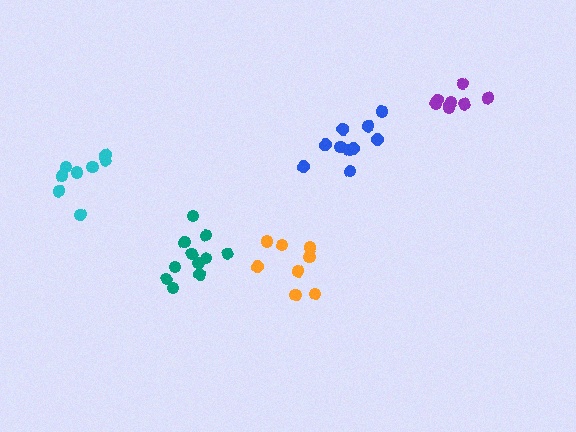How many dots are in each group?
Group 1: 11 dots, Group 2: 10 dots, Group 3: 8 dots, Group 4: 7 dots, Group 5: 8 dots (44 total).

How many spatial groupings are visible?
There are 5 spatial groupings.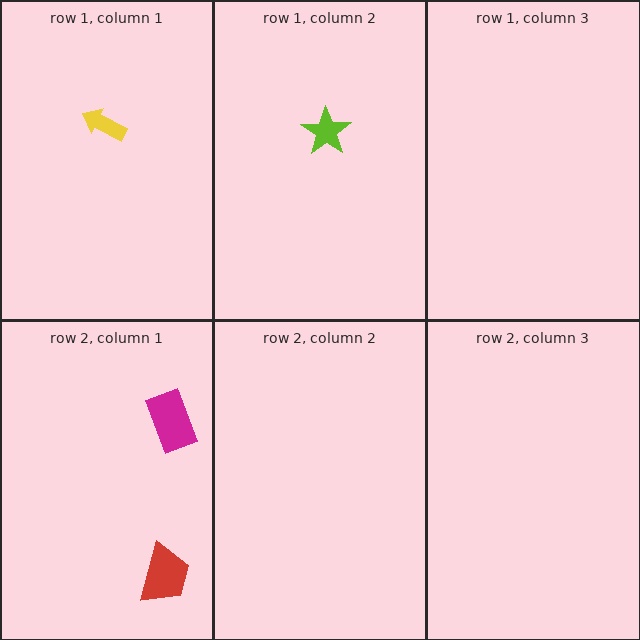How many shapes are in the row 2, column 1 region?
2.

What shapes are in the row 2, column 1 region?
The magenta rectangle, the red trapezoid.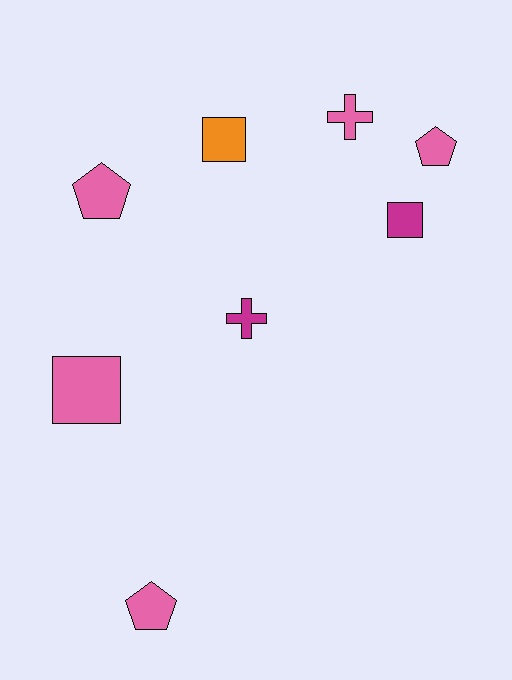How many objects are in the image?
There are 8 objects.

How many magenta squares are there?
There is 1 magenta square.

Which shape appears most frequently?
Square, with 3 objects.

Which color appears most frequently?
Pink, with 5 objects.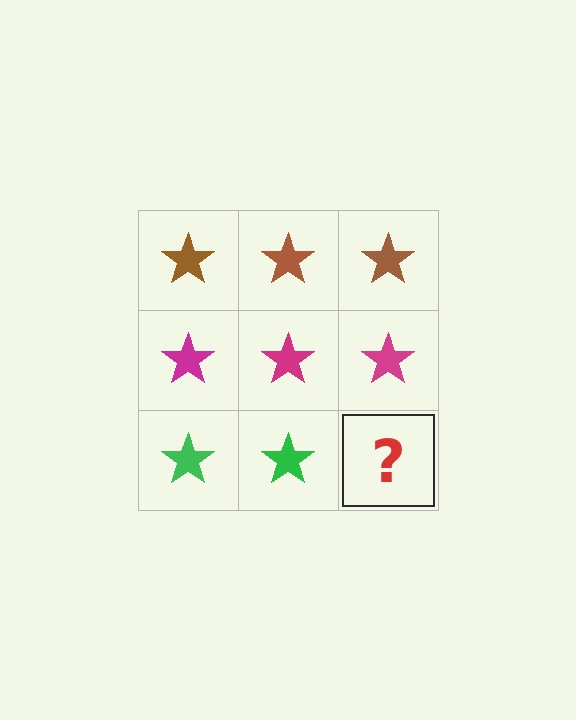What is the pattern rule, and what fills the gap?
The rule is that each row has a consistent color. The gap should be filled with a green star.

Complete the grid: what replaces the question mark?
The question mark should be replaced with a green star.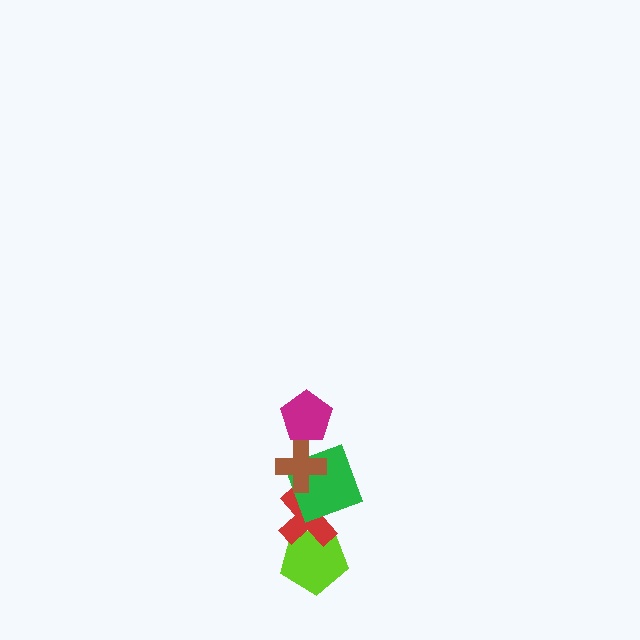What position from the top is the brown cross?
The brown cross is 2nd from the top.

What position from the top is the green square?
The green square is 3rd from the top.